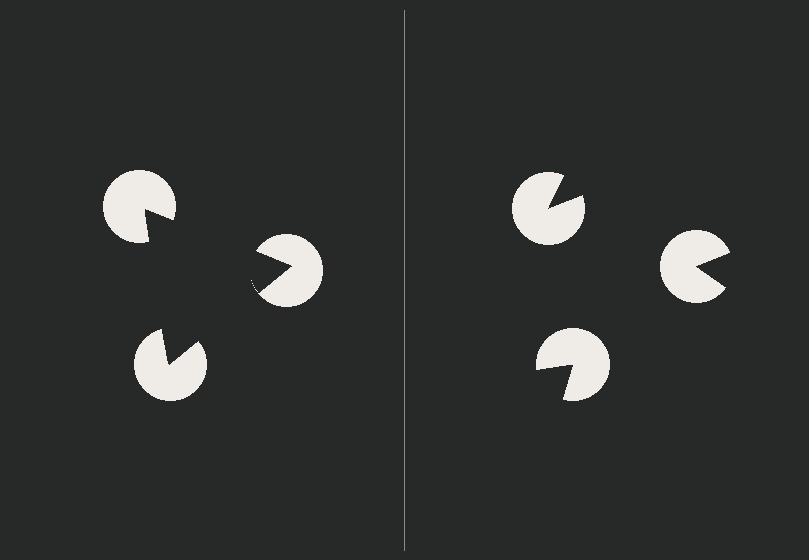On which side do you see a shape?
An illusory triangle appears on the left side. On the right side the wedge cuts are rotated, so no coherent shape forms.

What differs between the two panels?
The pac-man discs are positioned identically on both sides; only the wedge orientations differ. On the left they align to a triangle; on the right they are misaligned.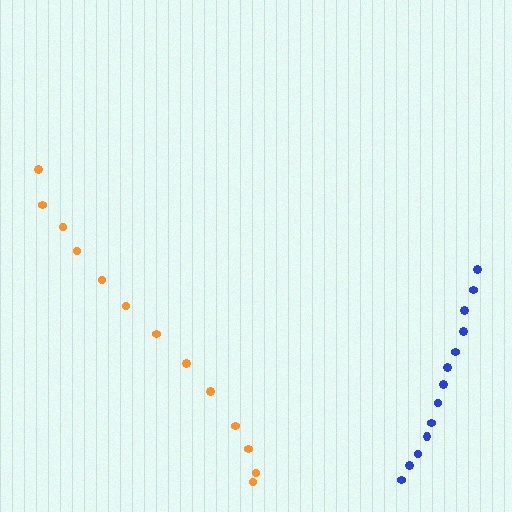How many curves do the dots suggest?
There are 2 distinct paths.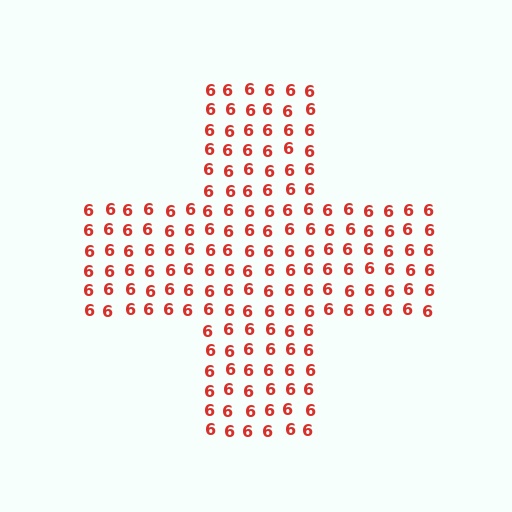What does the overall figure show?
The overall figure shows a cross.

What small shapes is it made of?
It is made of small digit 6's.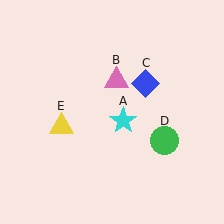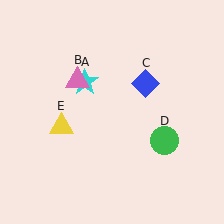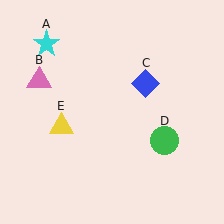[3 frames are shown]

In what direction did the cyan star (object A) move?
The cyan star (object A) moved up and to the left.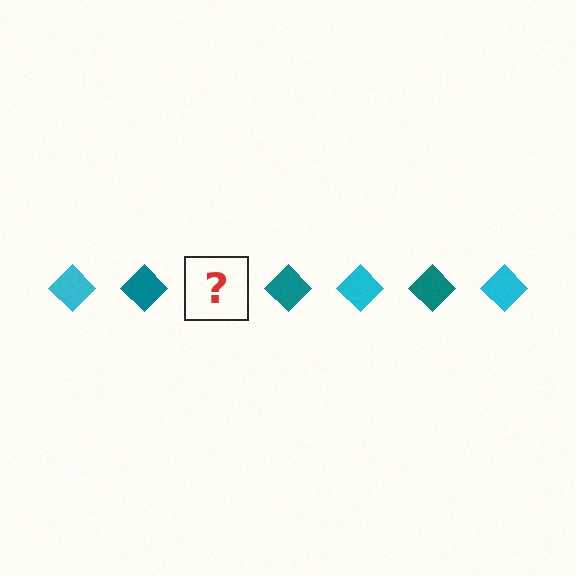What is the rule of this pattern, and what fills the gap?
The rule is that the pattern cycles through cyan, teal diamonds. The gap should be filled with a cyan diamond.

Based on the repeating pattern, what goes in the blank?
The blank should be a cyan diamond.